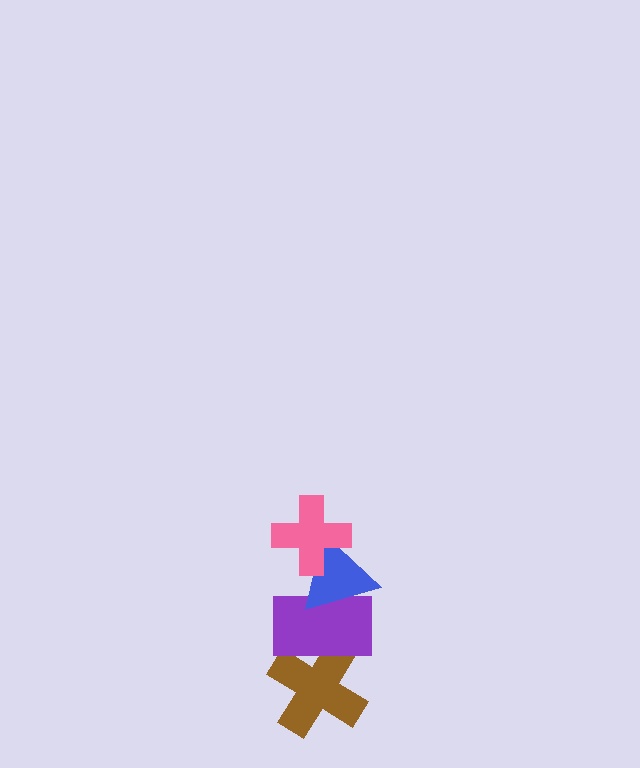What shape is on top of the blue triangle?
The pink cross is on top of the blue triangle.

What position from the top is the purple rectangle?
The purple rectangle is 3rd from the top.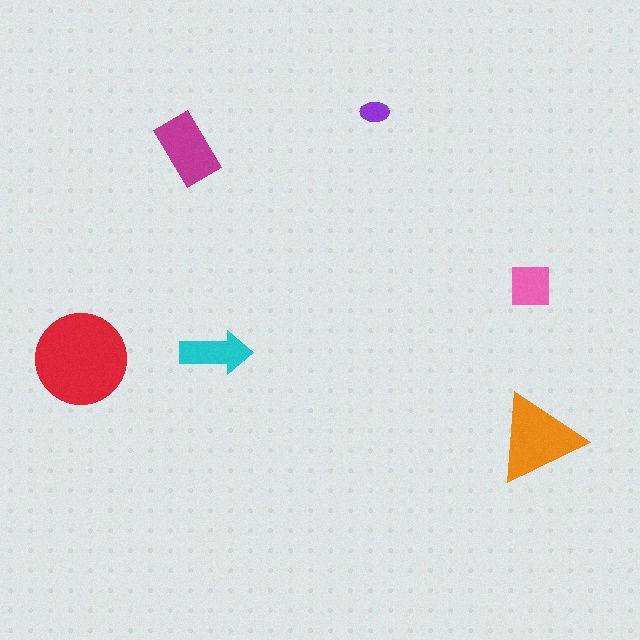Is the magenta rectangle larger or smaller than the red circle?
Smaller.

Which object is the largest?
The red circle.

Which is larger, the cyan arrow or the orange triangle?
The orange triangle.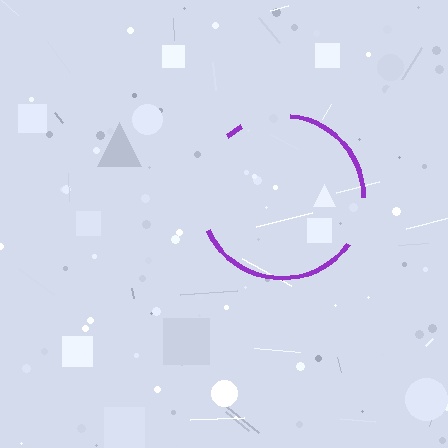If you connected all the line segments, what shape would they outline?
They would outline a circle.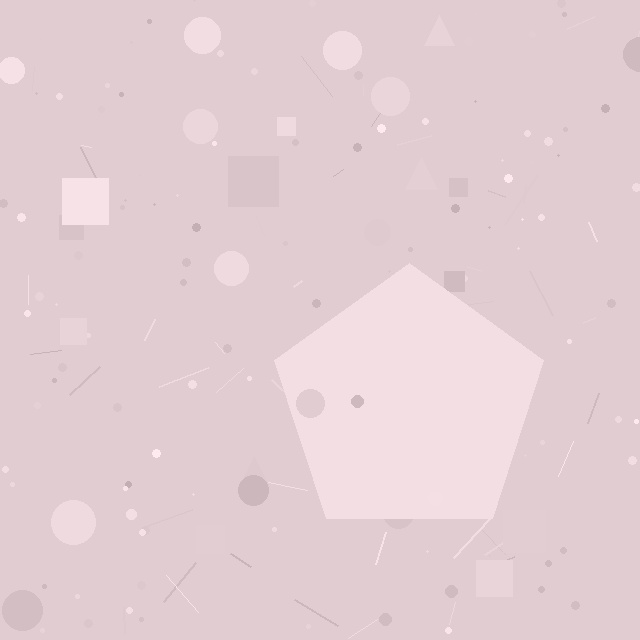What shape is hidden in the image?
A pentagon is hidden in the image.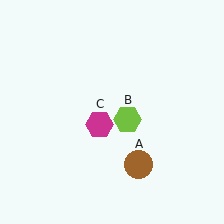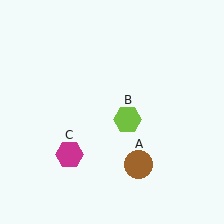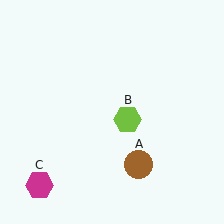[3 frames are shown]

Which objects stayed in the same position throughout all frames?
Brown circle (object A) and lime hexagon (object B) remained stationary.